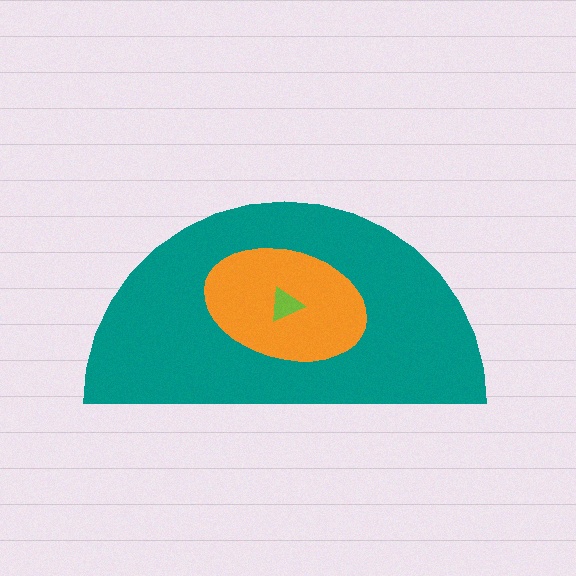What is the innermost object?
The lime triangle.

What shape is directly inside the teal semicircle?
The orange ellipse.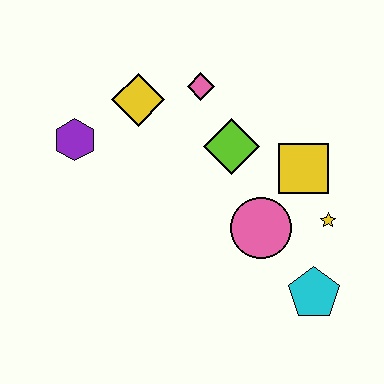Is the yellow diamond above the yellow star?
Yes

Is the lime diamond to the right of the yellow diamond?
Yes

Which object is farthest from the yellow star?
The purple hexagon is farthest from the yellow star.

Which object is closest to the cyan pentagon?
The yellow star is closest to the cyan pentagon.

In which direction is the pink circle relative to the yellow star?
The pink circle is to the left of the yellow star.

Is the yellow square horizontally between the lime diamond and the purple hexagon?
No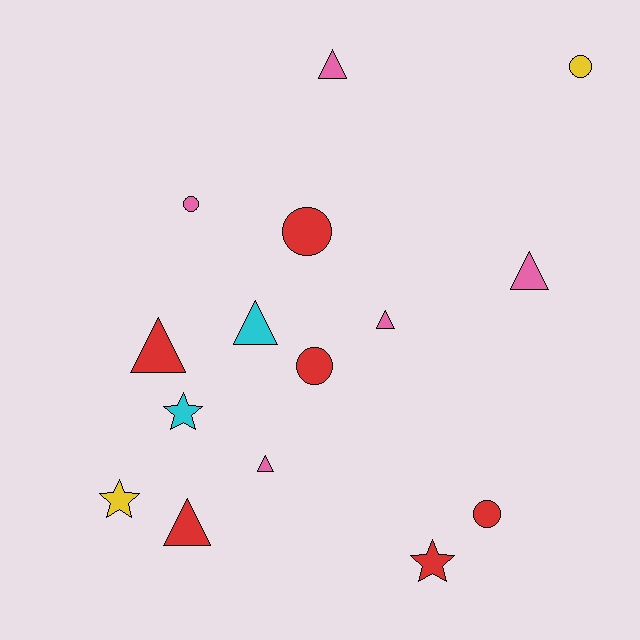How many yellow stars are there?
There is 1 yellow star.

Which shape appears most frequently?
Triangle, with 7 objects.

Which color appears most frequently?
Red, with 6 objects.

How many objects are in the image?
There are 15 objects.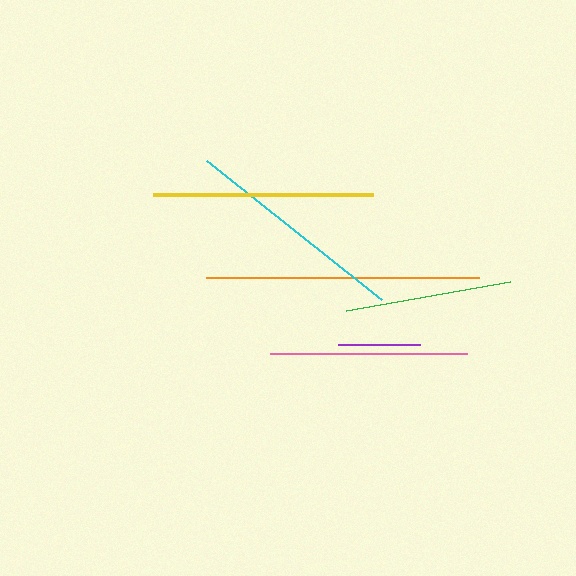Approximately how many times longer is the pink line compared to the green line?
The pink line is approximately 1.2 times the length of the green line.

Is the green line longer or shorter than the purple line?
The green line is longer than the purple line.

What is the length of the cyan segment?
The cyan segment is approximately 224 pixels long.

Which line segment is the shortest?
The purple line is the shortest at approximately 82 pixels.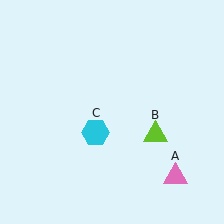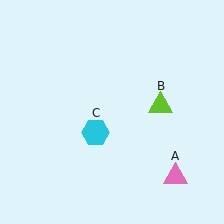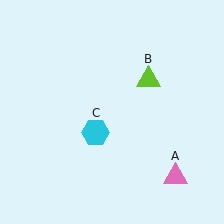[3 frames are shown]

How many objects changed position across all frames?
1 object changed position: lime triangle (object B).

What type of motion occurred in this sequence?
The lime triangle (object B) rotated counterclockwise around the center of the scene.